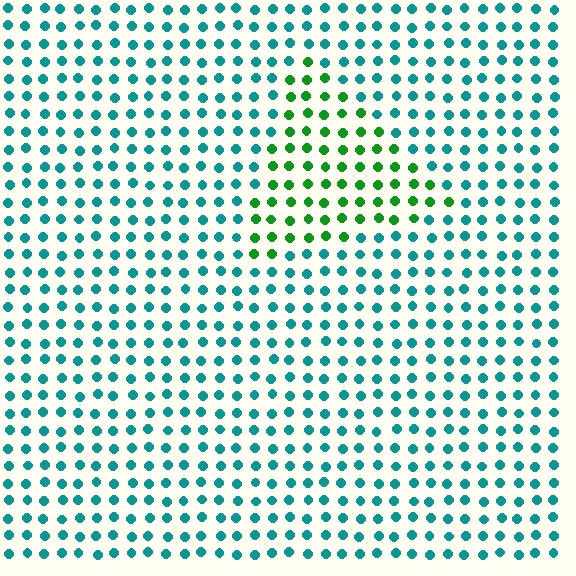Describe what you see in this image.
The image is filled with small teal elements in a uniform arrangement. A triangle-shaped region is visible where the elements are tinted to a slightly different hue, forming a subtle color boundary.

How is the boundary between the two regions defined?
The boundary is defined purely by a slight shift in hue (about 51 degrees). Spacing, size, and orientation are identical on both sides.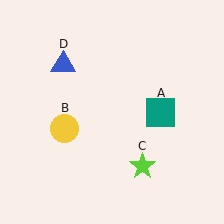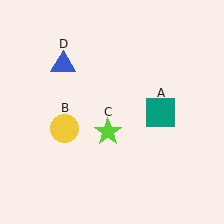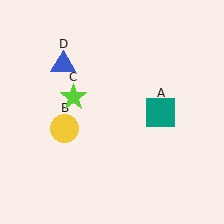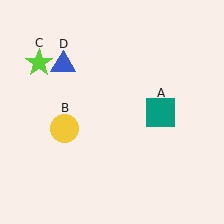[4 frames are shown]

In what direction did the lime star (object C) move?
The lime star (object C) moved up and to the left.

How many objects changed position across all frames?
1 object changed position: lime star (object C).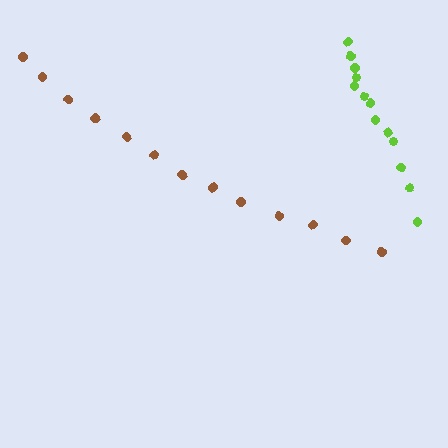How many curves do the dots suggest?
There are 2 distinct paths.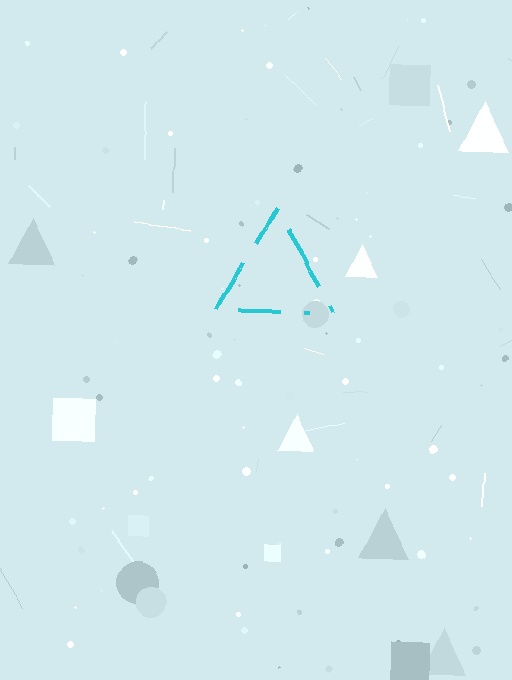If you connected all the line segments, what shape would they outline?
They would outline a triangle.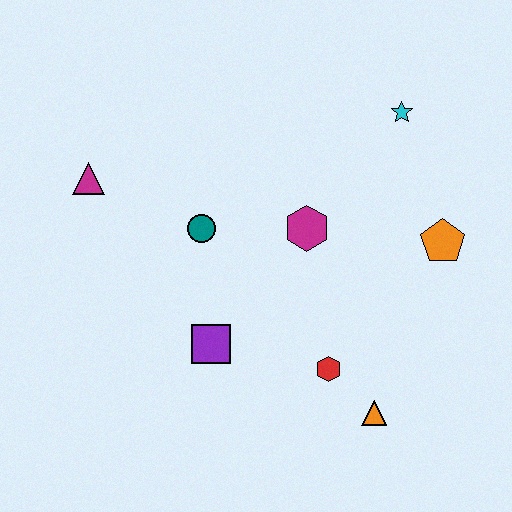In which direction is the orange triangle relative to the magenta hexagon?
The orange triangle is below the magenta hexagon.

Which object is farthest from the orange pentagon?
The magenta triangle is farthest from the orange pentagon.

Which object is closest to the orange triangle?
The red hexagon is closest to the orange triangle.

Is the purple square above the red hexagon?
Yes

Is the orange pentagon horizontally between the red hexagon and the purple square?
No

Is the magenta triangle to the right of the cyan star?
No